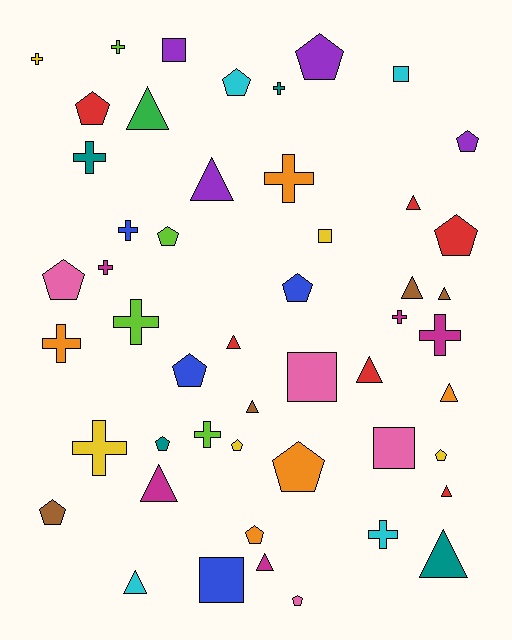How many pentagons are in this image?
There are 16 pentagons.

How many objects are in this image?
There are 50 objects.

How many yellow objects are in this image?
There are 5 yellow objects.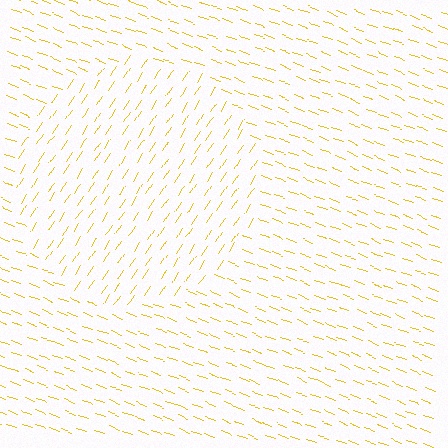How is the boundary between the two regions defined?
The boundary is defined purely by a change in line orientation (approximately 77 degrees difference). All lines are the same color and thickness.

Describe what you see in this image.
The image is filled with small yellow line segments. A circle region in the image has lines oriented differently from the surrounding lines, creating a visible texture boundary.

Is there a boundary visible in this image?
Yes, there is a texture boundary formed by a change in line orientation.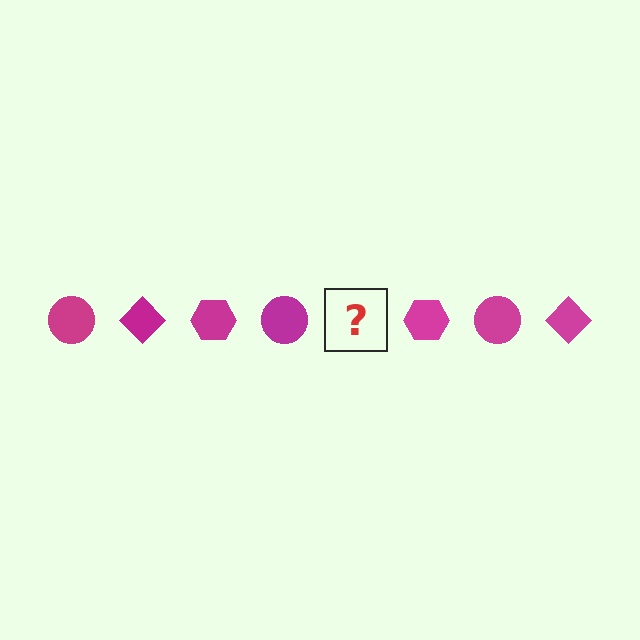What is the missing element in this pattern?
The missing element is a magenta diamond.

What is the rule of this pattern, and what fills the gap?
The rule is that the pattern cycles through circle, diamond, hexagon shapes in magenta. The gap should be filled with a magenta diamond.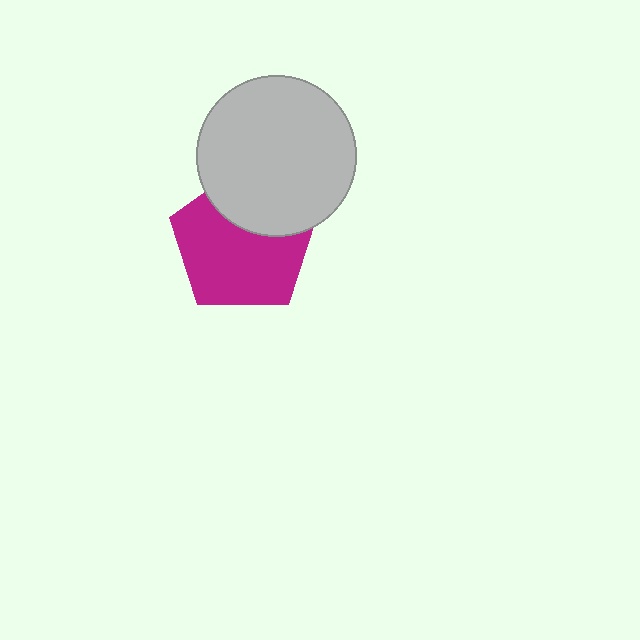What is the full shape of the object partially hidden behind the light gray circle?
The partially hidden object is a magenta pentagon.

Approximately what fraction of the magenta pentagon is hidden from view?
Roughly 32% of the magenta pentagon is hidden behind the light gray circle.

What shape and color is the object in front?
The object in front is a light gray circle.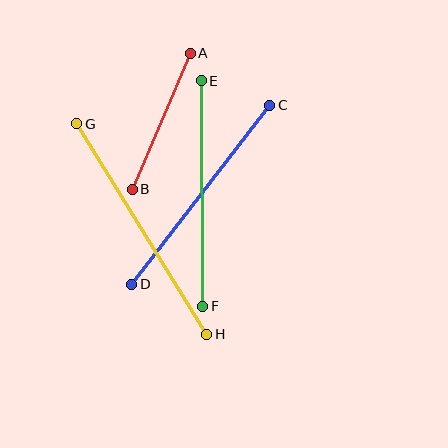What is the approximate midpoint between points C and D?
The midpoint is at approximately (201, 195) pixels.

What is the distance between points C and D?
The distance is approximately 226 pixels.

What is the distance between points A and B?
The distance is approximately 148 pixels.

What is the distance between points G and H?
The distance is approximately 247 pixels.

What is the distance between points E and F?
The distance is approximately 226 pixels.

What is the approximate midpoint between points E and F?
The midpoint is at approximately (202, 194) pixels.